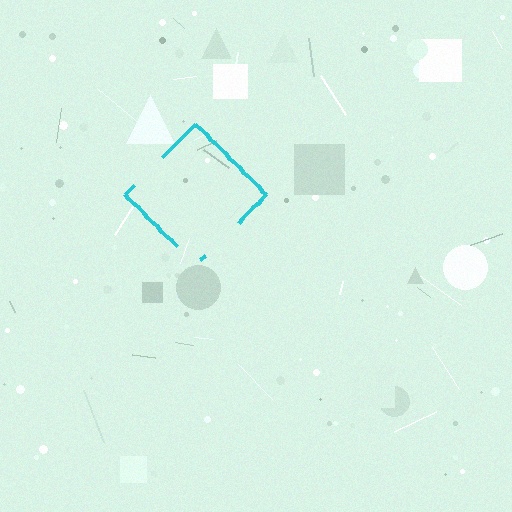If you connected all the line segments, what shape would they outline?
They would outline a diamond.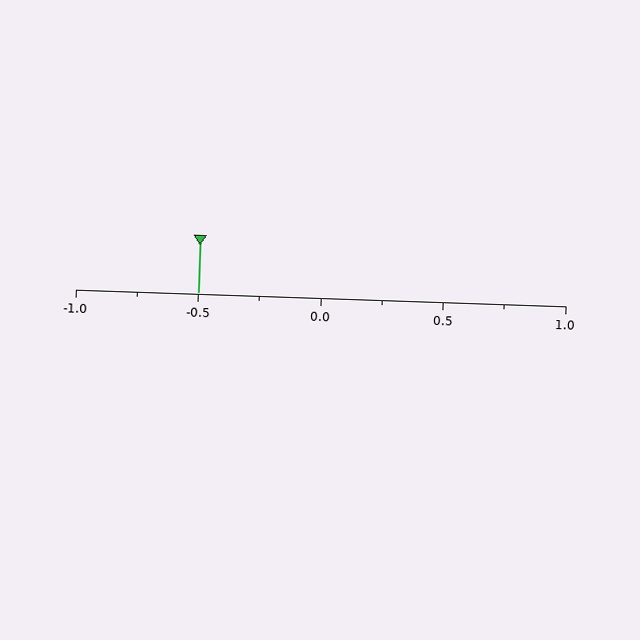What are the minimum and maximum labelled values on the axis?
The axis runs from -1.0 to 1.0.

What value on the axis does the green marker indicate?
The marker indicates approximately -0.5.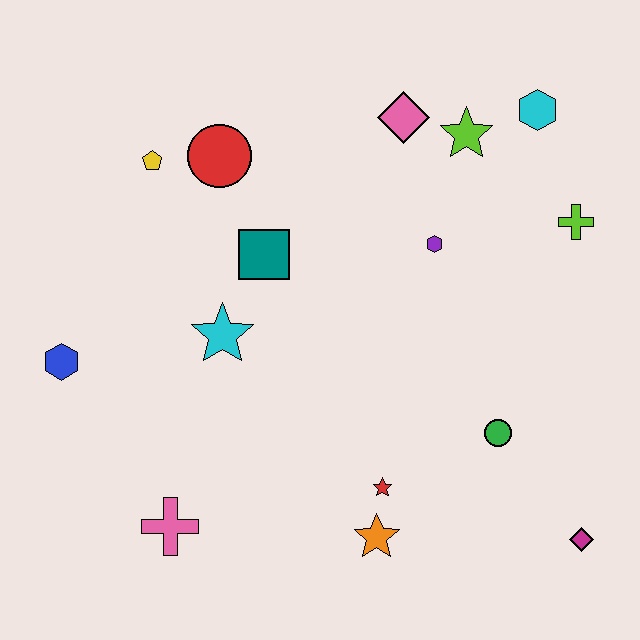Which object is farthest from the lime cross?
The blue hexagon is farthest from the lime cross.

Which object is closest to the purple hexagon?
The lime star is closest to the purple hexagon.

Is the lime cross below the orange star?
No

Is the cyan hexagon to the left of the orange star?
No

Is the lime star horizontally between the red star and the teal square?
No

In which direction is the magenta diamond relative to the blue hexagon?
The magenta diamond is to the right of the blue hexagon.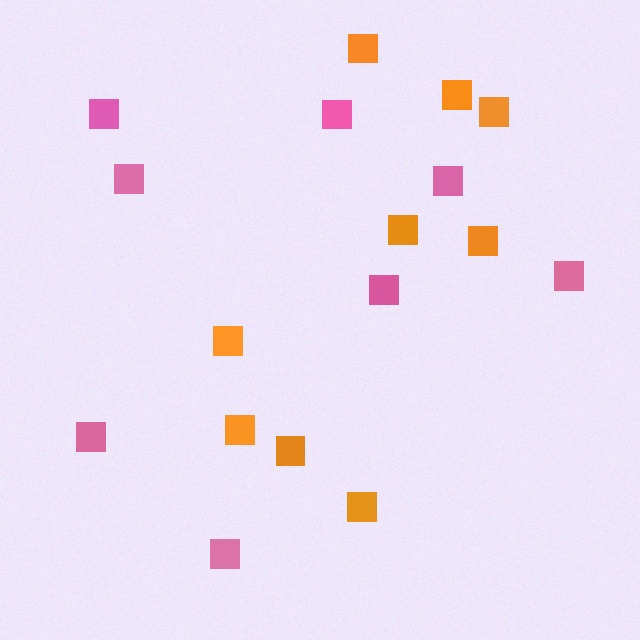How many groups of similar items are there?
There are 2 groups: one group of pink squares (8) and one group of orange squares (9).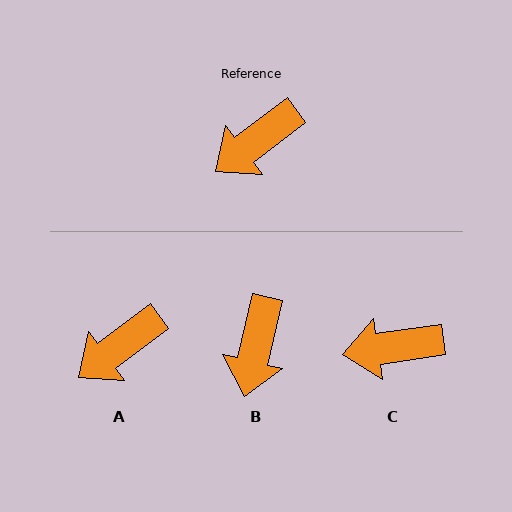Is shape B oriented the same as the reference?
No, it is off by about 40 degrees.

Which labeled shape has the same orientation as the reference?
A.